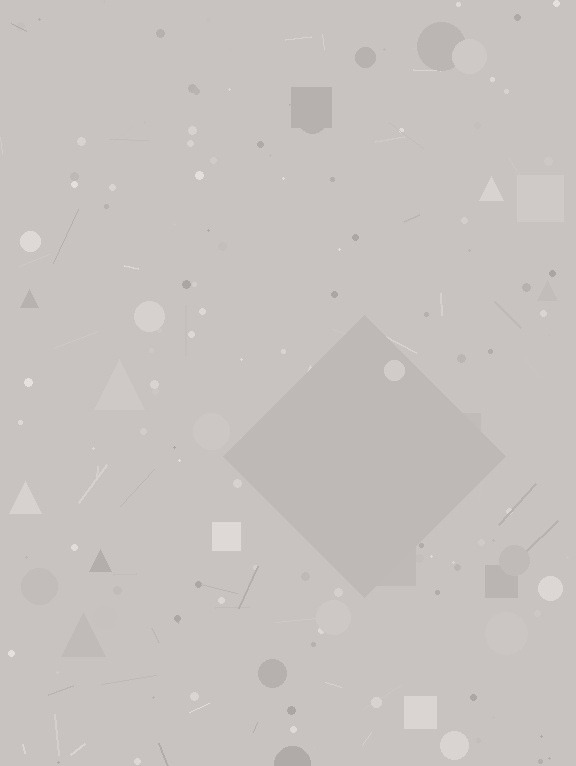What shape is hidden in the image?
A diamond is hidden in the image.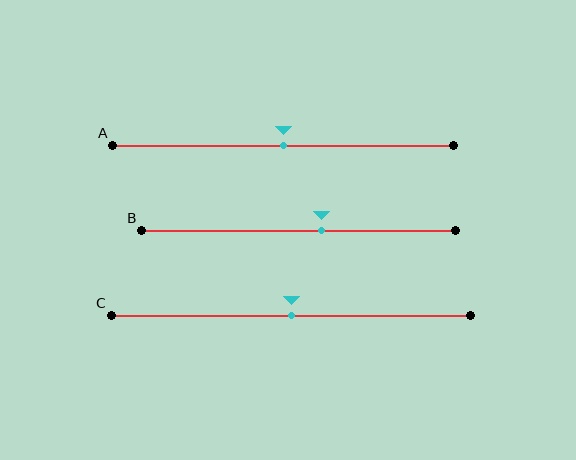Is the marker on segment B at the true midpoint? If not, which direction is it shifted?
No, the marker on segment B is shifted to the right by about 7% of the segment length.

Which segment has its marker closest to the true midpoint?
Segment A has its marker closest to the true midpoint.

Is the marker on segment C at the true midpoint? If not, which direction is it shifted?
Yes, the marker on segment C is at the true midpoint.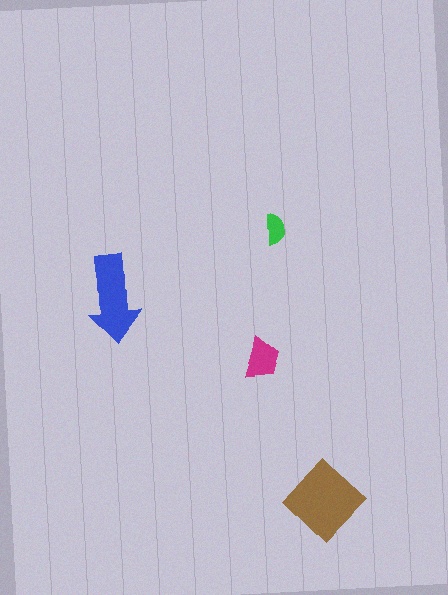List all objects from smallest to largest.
The green semicircle, the magenta trapezoid, the blue arrow, the brown diamond.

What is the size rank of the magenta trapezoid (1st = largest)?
3rd.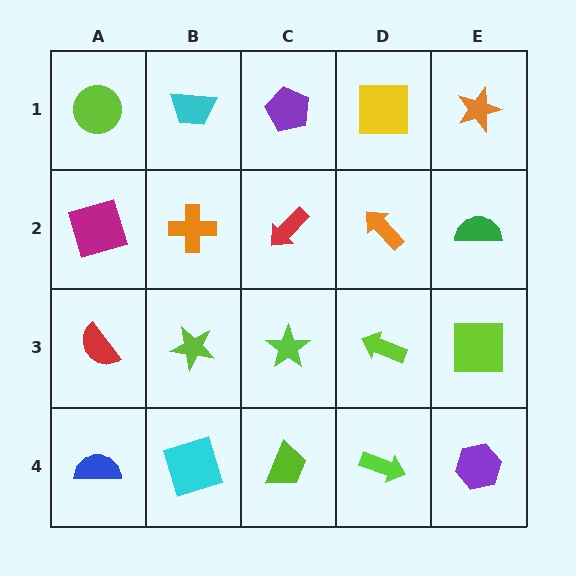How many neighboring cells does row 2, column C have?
4.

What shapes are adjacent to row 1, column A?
A magenta square (row 2, column A), a cyan trapezoid (row 1, column B).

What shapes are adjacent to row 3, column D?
An orange arrow (row 2, column D), a lime arrow (row 4, column D), a lime star (row 3, column C), a lime square (row 3, column E).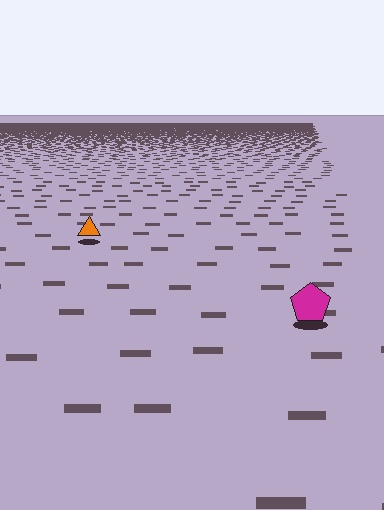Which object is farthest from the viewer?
The orange triangle is farthest from the viewer. It appears smaller and the ground texture around it is denser.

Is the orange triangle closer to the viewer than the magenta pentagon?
No. The magenta pentagon is closer — you can tell from the texture gradient: the ground texture is coarser near it.